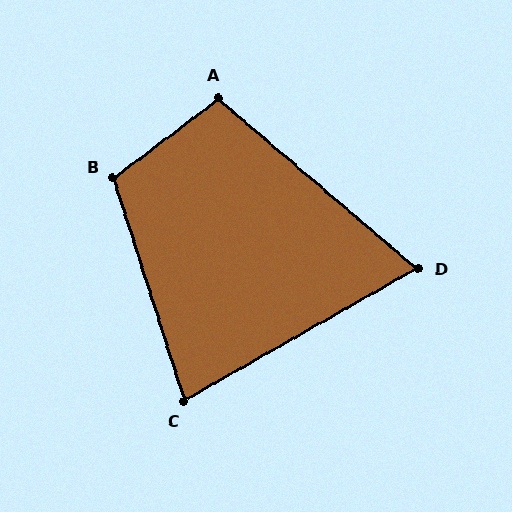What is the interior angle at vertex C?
Approximately 78 degrees (acute).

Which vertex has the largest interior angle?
B, at approximately 110 degrees.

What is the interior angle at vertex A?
Approximately 102 degrees (obtuse).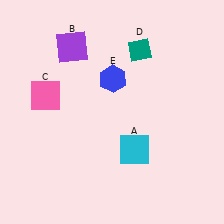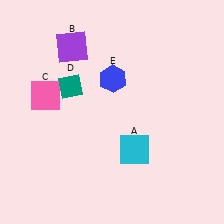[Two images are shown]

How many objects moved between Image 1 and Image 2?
1 object moved between the two images.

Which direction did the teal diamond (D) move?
The teal diamond (D) moved left.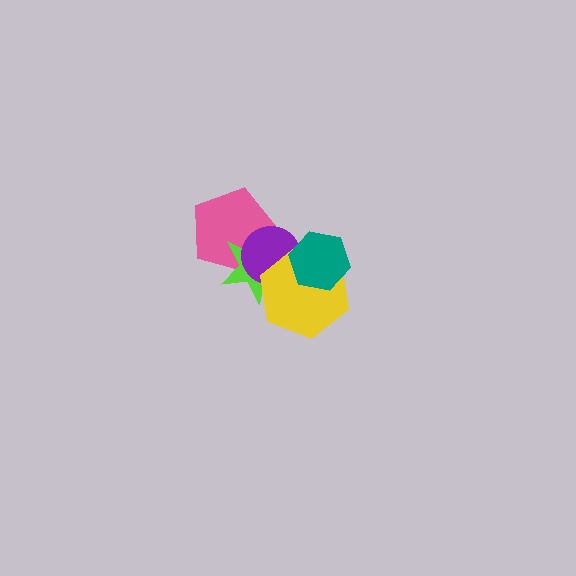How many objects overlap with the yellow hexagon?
3 objects overlap with the yellow hexagon.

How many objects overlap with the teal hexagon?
2 objects overlap with the teal hexagon.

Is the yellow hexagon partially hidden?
Yes, it is partially covered by another shape.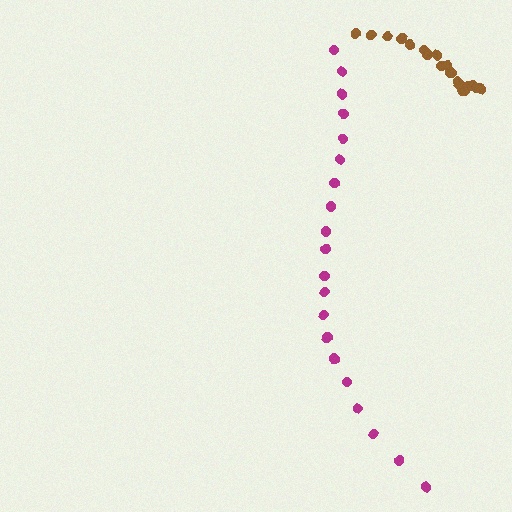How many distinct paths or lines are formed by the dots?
There are 2 distinct paths.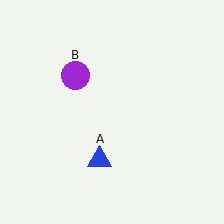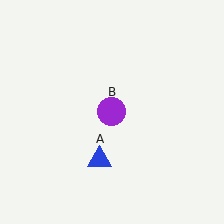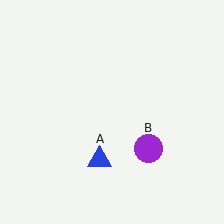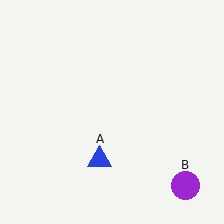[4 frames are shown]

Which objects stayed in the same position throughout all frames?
Blue triangle (object A) remained stationary.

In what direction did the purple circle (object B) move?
The purple circle (object B) moved down and to the right.